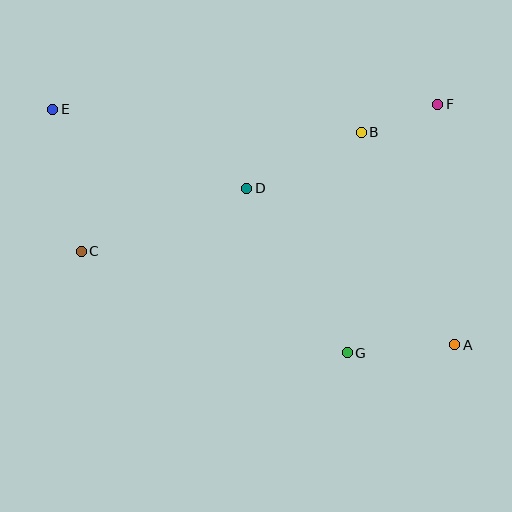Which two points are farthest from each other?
Points A and E are farthest from each other.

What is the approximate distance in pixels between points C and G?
The distance between C and G is approximately 285 pixels.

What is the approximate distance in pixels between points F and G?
The distance between F and G is approximately 264 pixels.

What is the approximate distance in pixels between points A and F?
The distance between A and F is approximately 241 pixels.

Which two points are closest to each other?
Points B and F are closest to each other.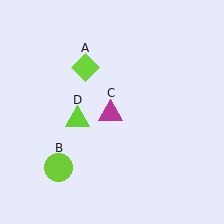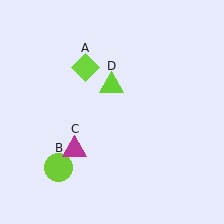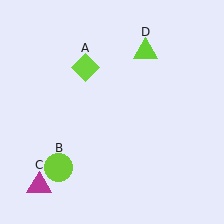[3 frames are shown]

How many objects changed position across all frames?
2 objects changed position: magenta triangle (object C), lime triangle (object D).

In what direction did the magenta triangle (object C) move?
The magenta triangle (object C) moved down and to the left.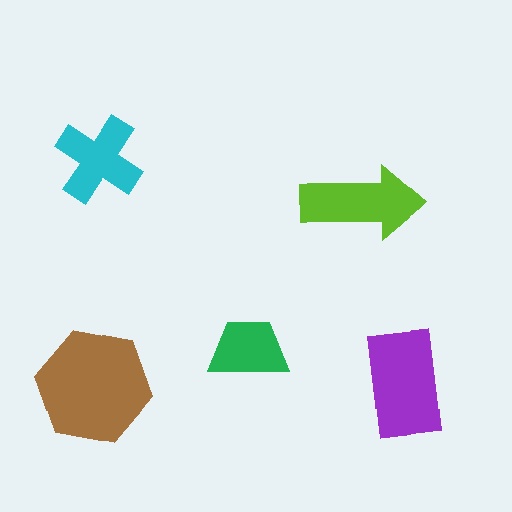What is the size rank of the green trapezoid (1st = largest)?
5th.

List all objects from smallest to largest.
The green trapezoid, the cyan cross, the lime arrow, the purple rectangle, the brown hexagon.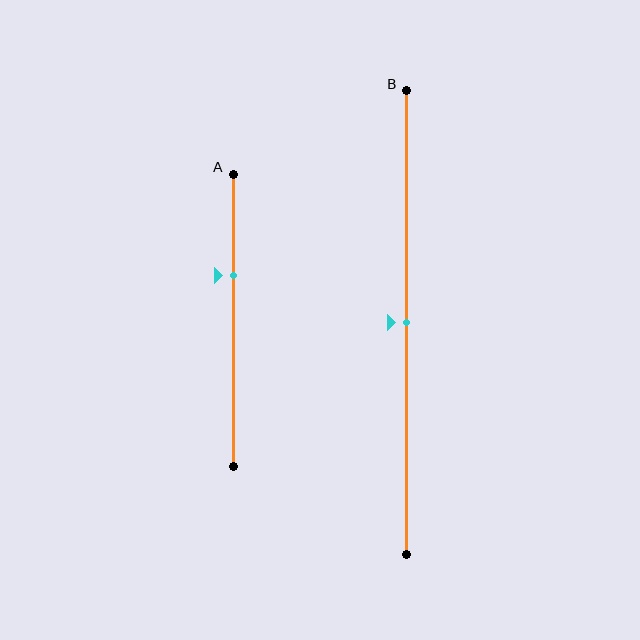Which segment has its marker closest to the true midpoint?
Segment B has its marker closest to the true midpoint.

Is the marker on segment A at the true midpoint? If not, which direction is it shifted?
No, the marker on segment A is shifted upward by about 15% of the segment length.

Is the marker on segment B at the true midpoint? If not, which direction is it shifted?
Yes, the marker on segment B is at the true midpoint.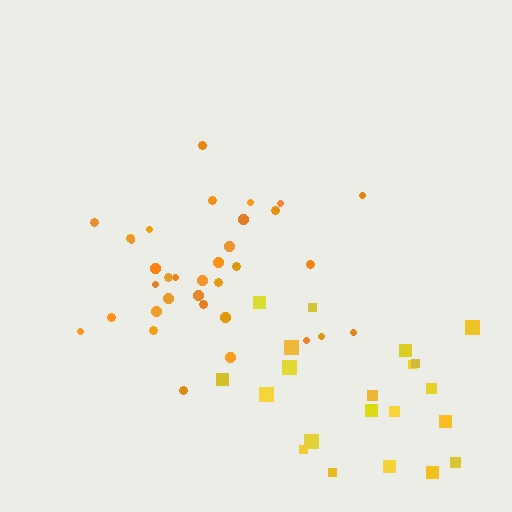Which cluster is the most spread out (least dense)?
Yellow.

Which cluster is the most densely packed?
Orange.